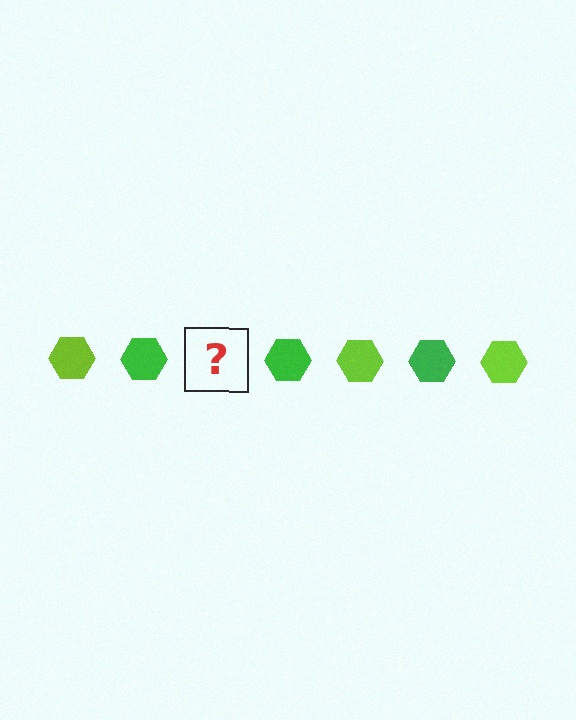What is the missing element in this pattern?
The missing element is a lime hexagon.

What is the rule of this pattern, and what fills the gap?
The rule is that the pattern cycles through lime, green hexagons. The gap should be filled with a lime hexagon.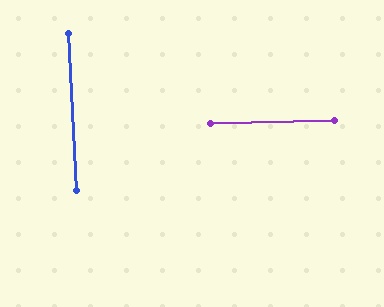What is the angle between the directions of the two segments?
Approximately 88 degrees.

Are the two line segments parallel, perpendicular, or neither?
Perpendicular — they meet at approximately 88°.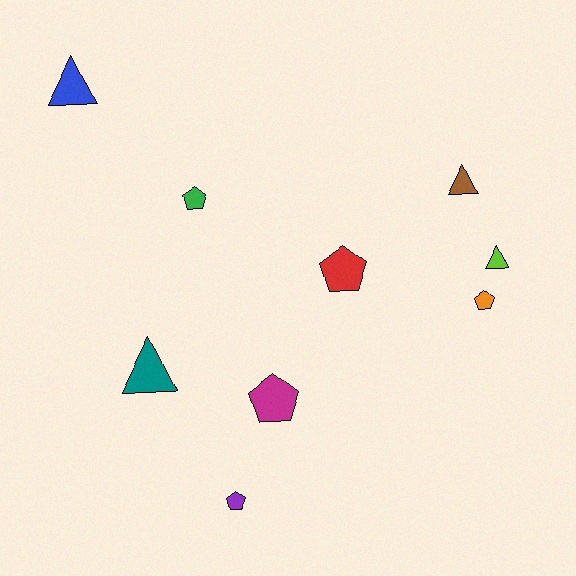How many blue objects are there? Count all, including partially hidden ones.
There is 1 blue object.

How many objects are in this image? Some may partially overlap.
There are 9 objects.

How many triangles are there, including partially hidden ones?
There are 4 triangles.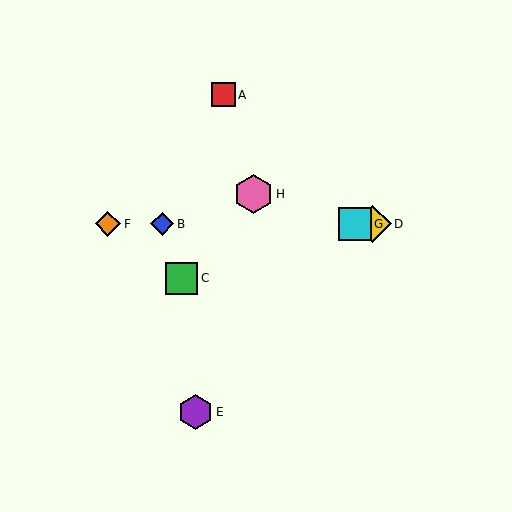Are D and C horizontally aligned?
No, D is at y≈224 and C is at y≈278.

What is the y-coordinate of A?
Object A is at y≈95.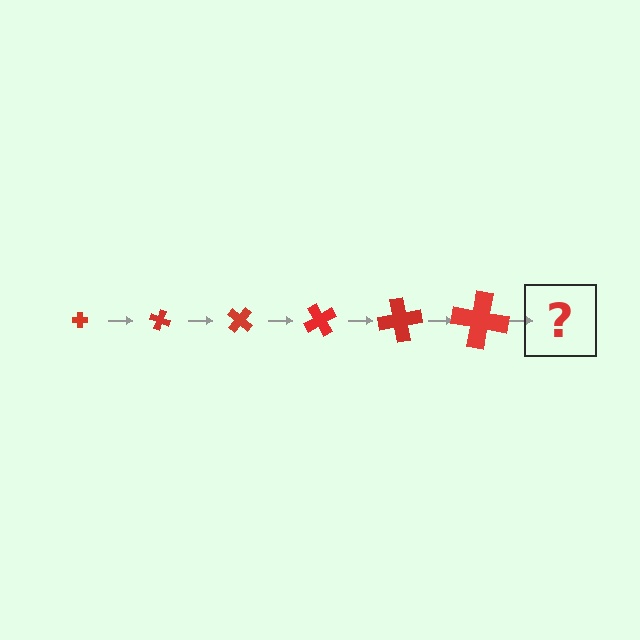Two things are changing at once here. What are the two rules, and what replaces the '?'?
The two rules are that the cross grows larger each step and it rotates 20 degrees each step. The '?' should be a cross, larger than the previous one and rotated 120 degrees from the start.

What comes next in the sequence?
The next element should be a cross, larger than the previous one and rotated 120 degrees from the start.